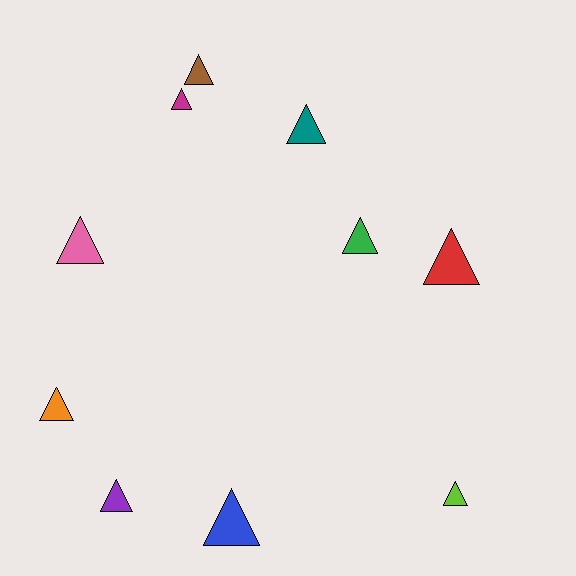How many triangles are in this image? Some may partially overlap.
There are 10 triangles.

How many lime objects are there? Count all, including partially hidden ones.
There is 1 lime object.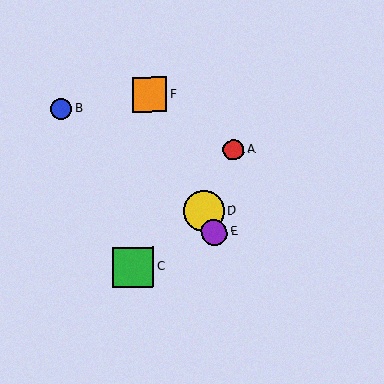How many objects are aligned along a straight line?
3 objects (D, E, F) are aligned along a straight line.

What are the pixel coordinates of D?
Object D is at (204, 210).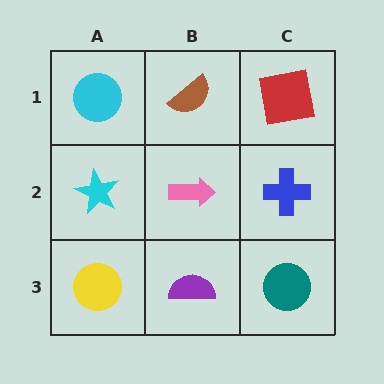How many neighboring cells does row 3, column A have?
2.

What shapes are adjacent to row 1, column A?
A cyan star (row 2, column A), a brown semicircle (row 1, column B).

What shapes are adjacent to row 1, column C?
A blue cross (row 2, column C), a brown semicircle (row 1, column B).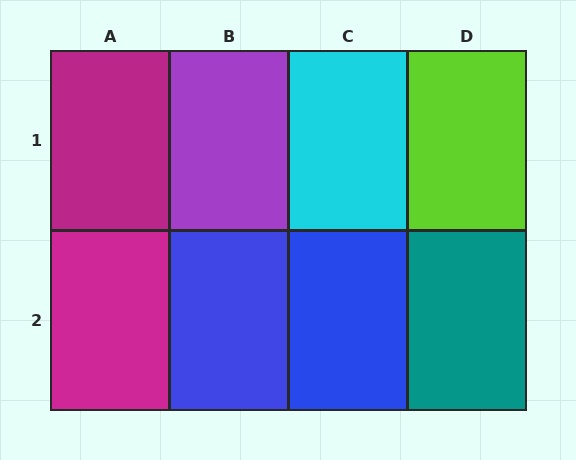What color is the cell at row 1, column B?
Purple.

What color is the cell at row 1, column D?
Lime.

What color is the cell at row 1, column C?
Cyan.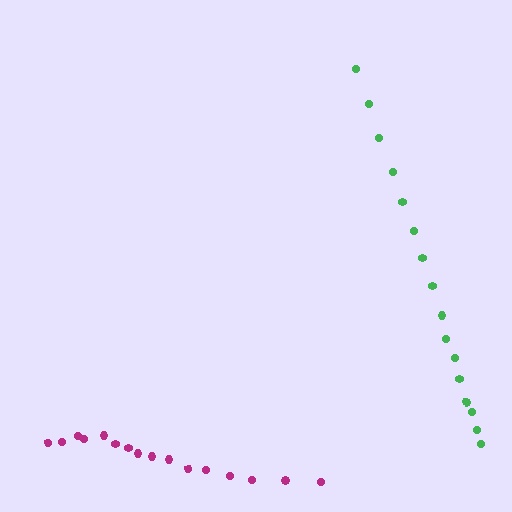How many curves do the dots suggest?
There are 2 distinct paths.